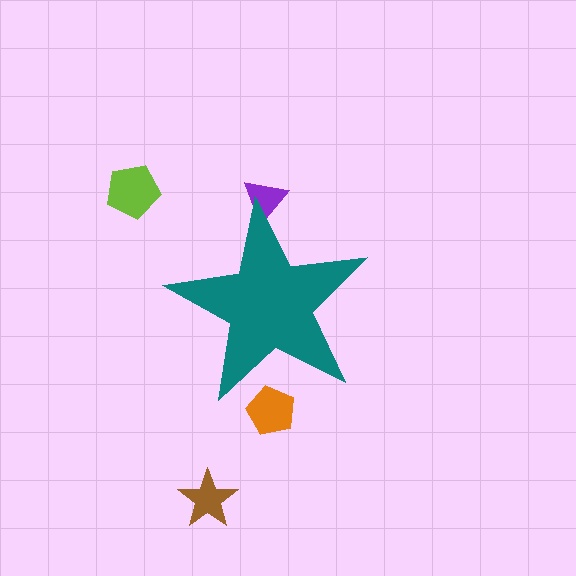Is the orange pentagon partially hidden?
Yes, the orange pentagon is partially hidden behind the teal star.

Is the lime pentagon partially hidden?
No, the lime pentagon is fully visible.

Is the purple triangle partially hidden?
Yes, the purple triangle is partially hidden behind the teal star.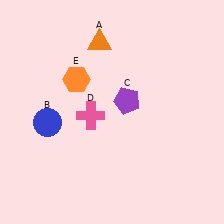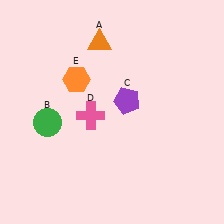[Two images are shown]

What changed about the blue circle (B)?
In Image 1, B is blue. In Image 2, it changed to green.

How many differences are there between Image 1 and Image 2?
There is 1 difference between the two images.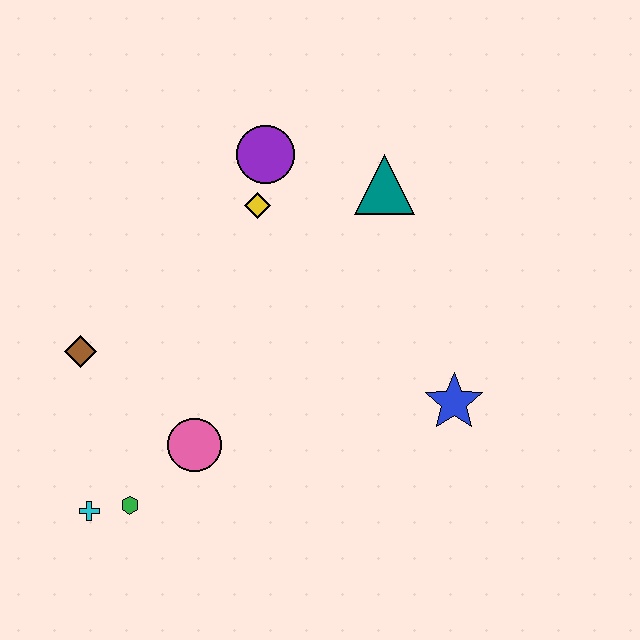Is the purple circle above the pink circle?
Yes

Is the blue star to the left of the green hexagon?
No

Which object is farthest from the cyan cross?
The teal triangle is farthest from the cyan cross.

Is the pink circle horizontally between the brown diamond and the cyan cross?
No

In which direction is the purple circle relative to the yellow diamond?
The purple circle is above the yellow diamond.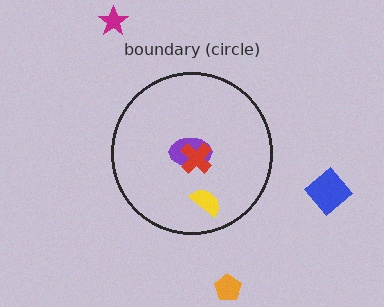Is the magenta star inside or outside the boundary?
Outside.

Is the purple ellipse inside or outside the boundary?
Inside.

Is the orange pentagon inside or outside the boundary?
Outside.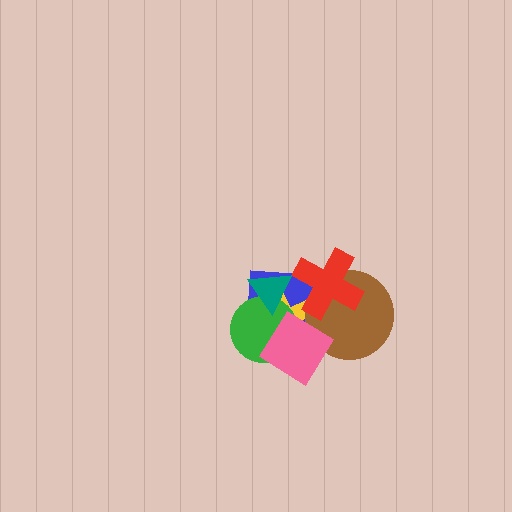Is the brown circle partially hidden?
Yes, it is partially covered by another shape.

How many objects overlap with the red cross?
3 objects overlap with the red cross.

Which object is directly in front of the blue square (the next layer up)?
The yellow cross is directly in front of the blue square.